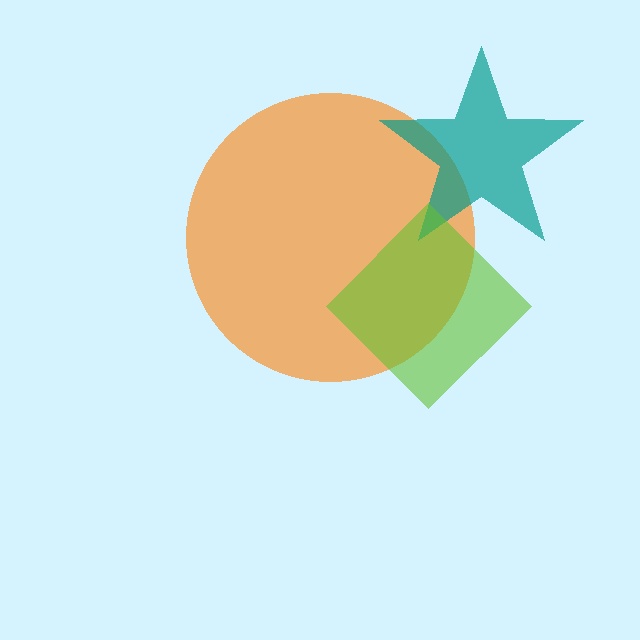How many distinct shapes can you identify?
There are 3 distinct shapes: an orange circle, a teal star, a lime diamond.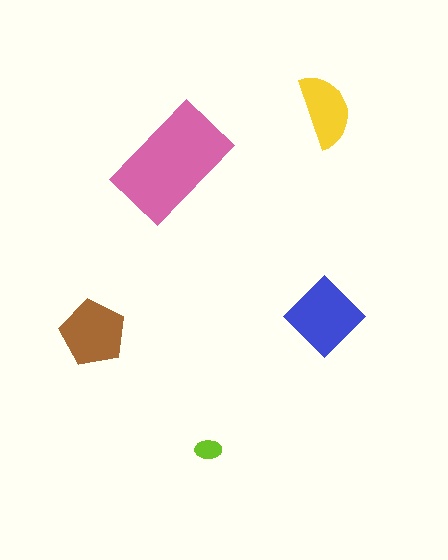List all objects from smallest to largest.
The lime ellipse, the yellow semicircle, the brown pentagon, the blue diamond, the pink rectangle.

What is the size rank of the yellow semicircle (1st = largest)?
4th.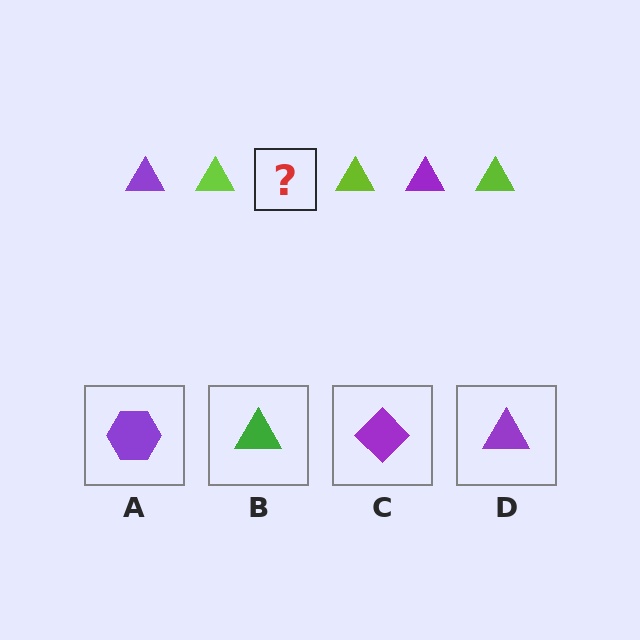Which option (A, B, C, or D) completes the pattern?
D.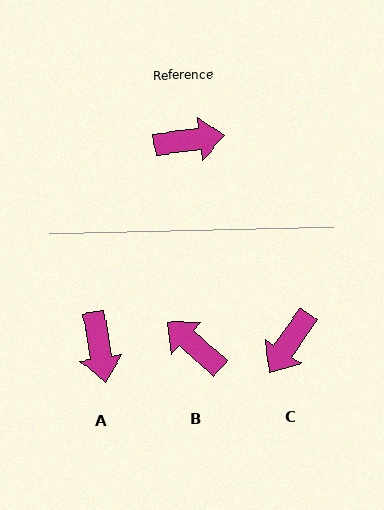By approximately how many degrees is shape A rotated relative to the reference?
Approximately 88 degrees clockwise.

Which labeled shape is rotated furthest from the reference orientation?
C, about 131 degrees away.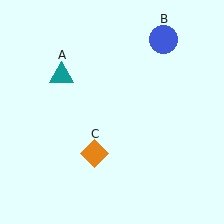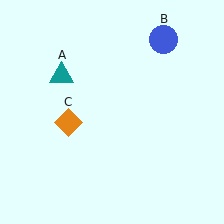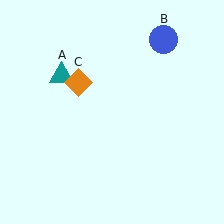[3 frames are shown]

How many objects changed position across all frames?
1 object changed position: orange diamond (object C).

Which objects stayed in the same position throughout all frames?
Teal triangle (object A) and blue circle (object B) remained stationary.